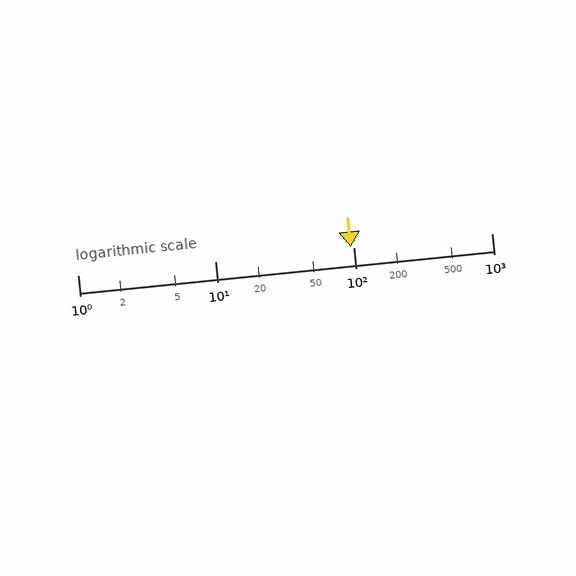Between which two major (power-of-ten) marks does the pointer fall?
The pointer is between 10 and 100.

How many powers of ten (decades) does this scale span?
The scale spans 3 decades, from 1 to 1000.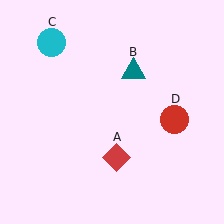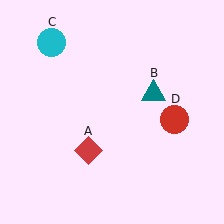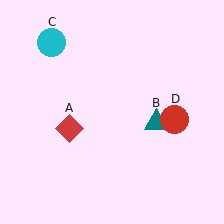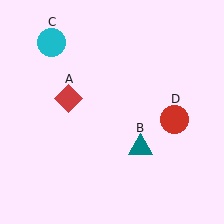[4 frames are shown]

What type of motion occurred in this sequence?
The red diamond (object A), teal triangle (object B) rotated clockwise around the center of the scene.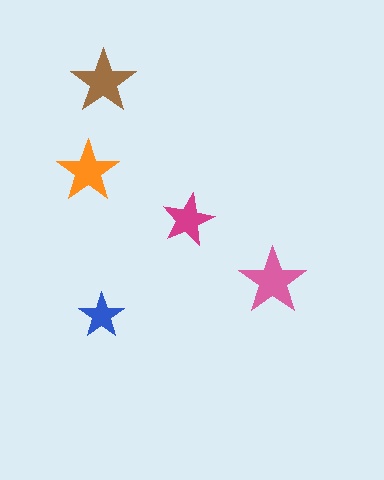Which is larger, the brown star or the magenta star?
The brown one.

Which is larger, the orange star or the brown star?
The brown one.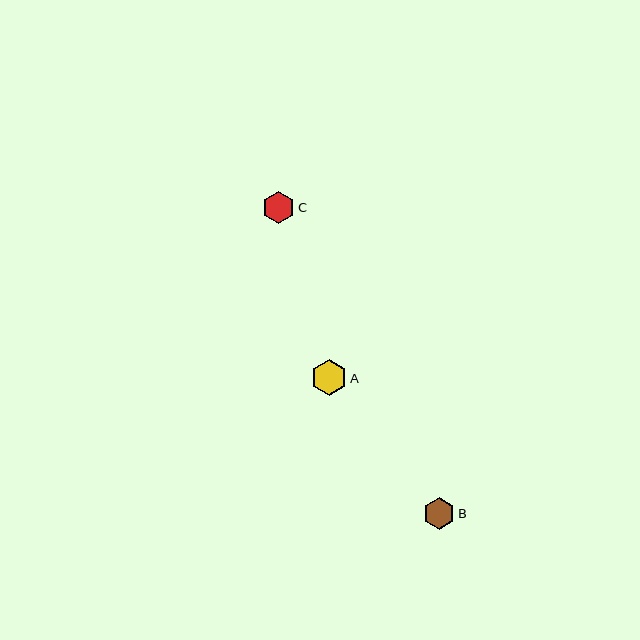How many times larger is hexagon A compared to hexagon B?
Hexagon A is approximately 1.1 times the size of hexagon B.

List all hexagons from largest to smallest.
From largest to smallest: A, C, B.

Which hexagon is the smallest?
Hexagon B is the smallest with a size of approximately 32 pixels.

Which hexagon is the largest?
Hexagon A is the largest with a size of approximately 37 pixels.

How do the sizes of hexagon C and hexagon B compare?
Hexagon C and hexagon B are approximately the same size.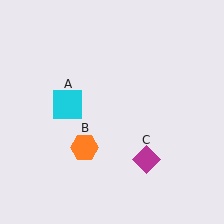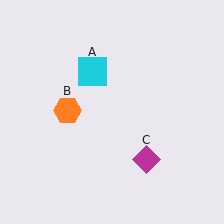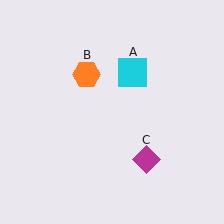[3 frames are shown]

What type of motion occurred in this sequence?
The cyan square (object A), orange hexagon (object B) rotated clockwise around the center of the scene.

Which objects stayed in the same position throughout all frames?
Magenta diamond (object C) remained stationary.